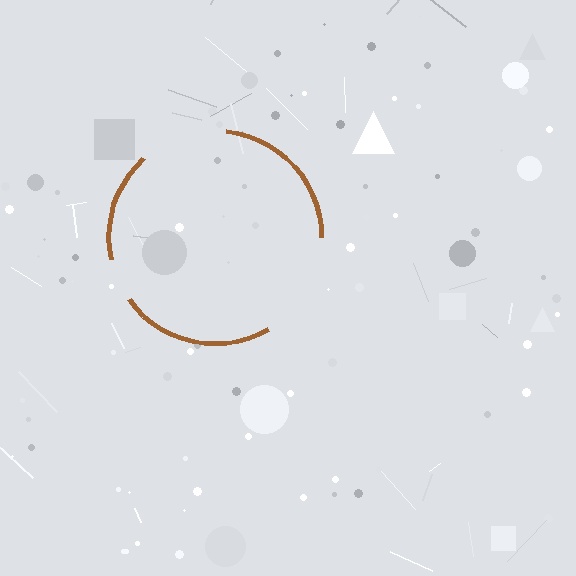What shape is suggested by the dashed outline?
The dashed outline suggests a circle.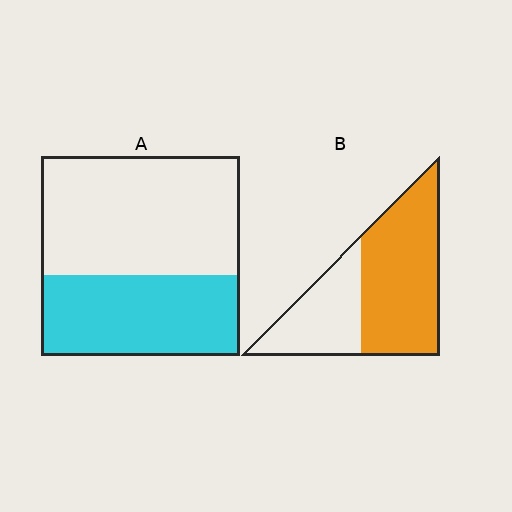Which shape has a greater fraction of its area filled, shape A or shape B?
Shape B.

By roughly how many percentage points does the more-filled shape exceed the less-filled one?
By roughly 25 percentage points (B over A).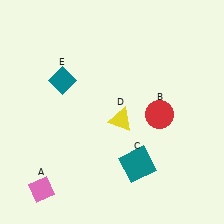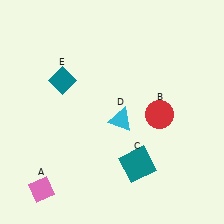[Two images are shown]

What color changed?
The triangle (D) changed from yellow in Image 1 to cyan in Image 2.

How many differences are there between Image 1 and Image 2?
There is 1 difference between the two images.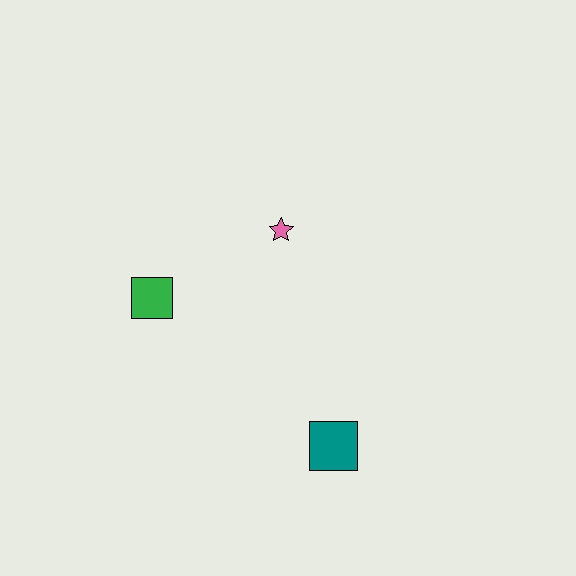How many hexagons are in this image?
There are no hexagons.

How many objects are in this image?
There are 3 objects.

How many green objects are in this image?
There is 1 green object.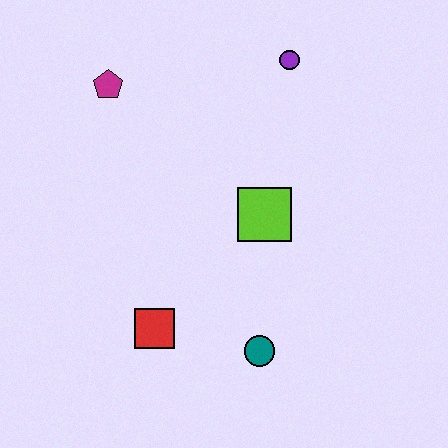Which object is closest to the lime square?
The teal circle is closest to the lime square.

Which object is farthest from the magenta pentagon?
The teal circle is farthest from the magenta pentagon.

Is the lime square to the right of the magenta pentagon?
Yes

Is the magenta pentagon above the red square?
Yes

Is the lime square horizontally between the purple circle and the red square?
Yes